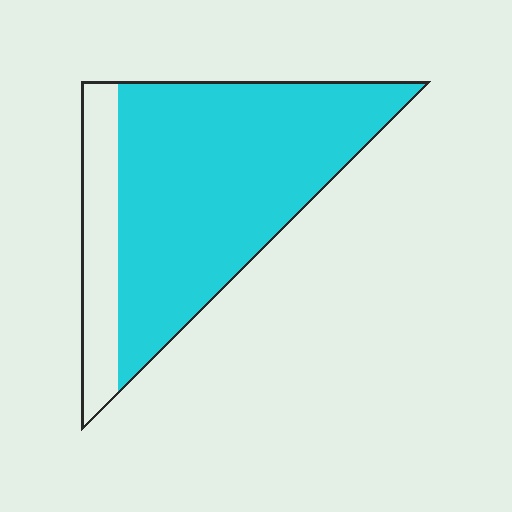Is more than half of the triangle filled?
Yes.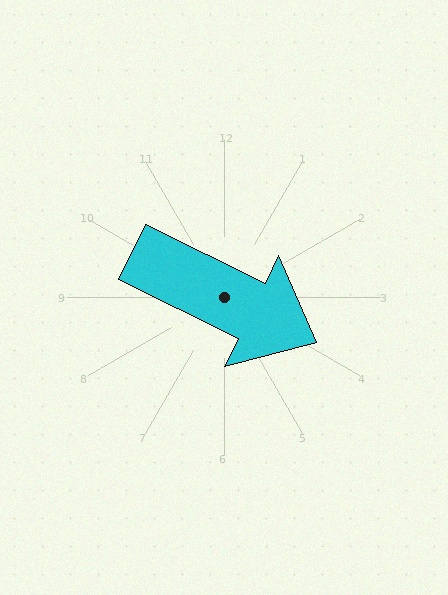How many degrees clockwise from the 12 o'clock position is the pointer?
Approximately 116 degrees.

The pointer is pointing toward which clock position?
Roughly 4 o'clock.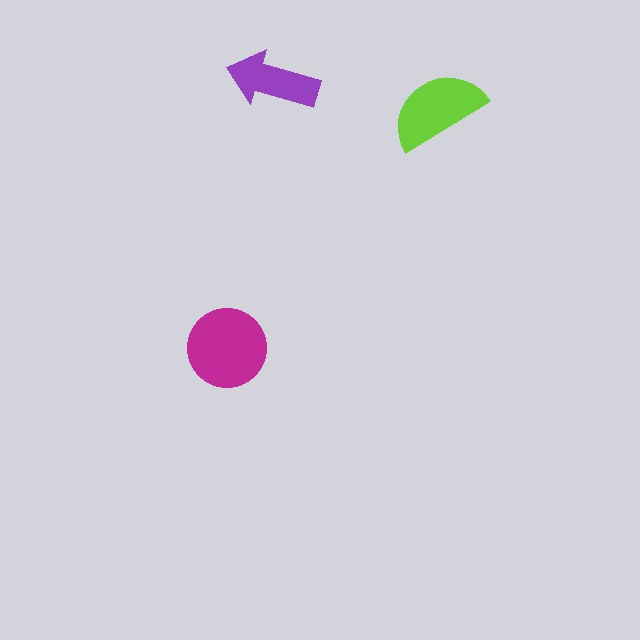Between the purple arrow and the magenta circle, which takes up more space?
The magenta circle.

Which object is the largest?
The magenta circle.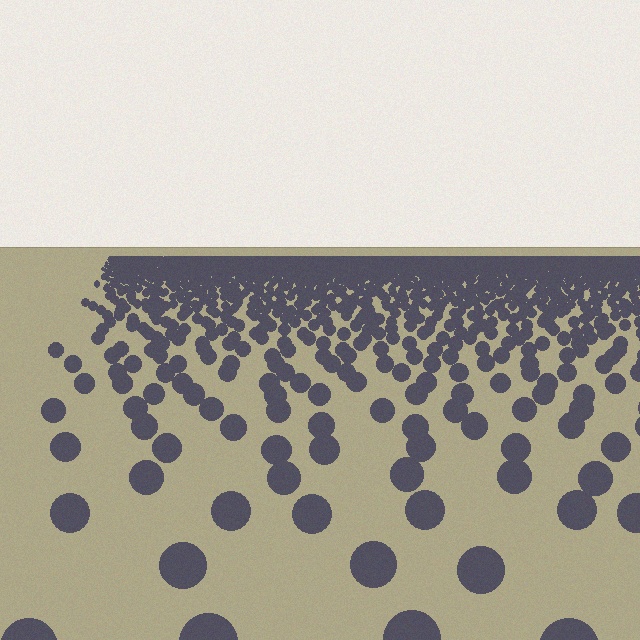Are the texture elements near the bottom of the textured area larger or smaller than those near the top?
Larger. Near the bottom, elements are closer to the viewer and appear at a bigger on-screen size.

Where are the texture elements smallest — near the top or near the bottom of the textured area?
Near the top.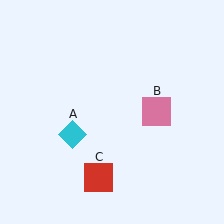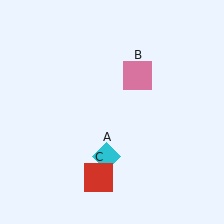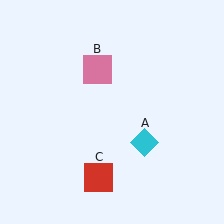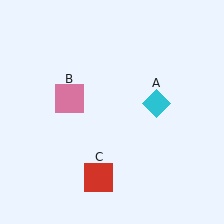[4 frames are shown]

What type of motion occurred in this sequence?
The cyan diamond (object A), pink square (object B) rotated counterclockwise around the center of the scene.